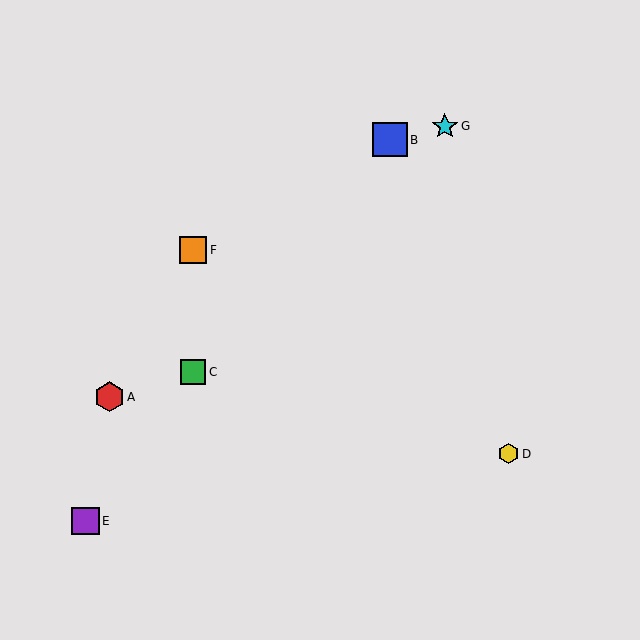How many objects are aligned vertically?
2 objects (C, F) are aligned vertically.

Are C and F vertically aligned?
Yes, both are at x≈193.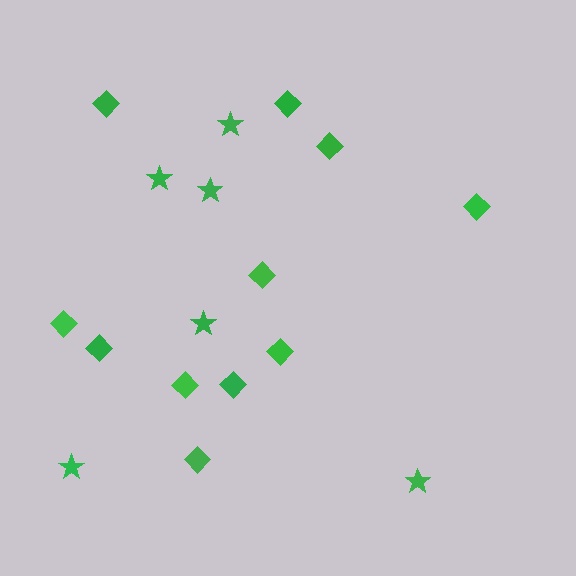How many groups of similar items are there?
There are 2 groups: one group of diamonds (11) and one group of stars (6).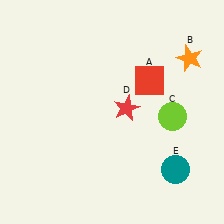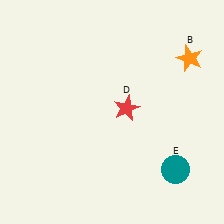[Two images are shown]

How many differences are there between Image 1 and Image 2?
There are 2 differences between the two images.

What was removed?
The red square (A), the lime circle (C) were removed in Image 2.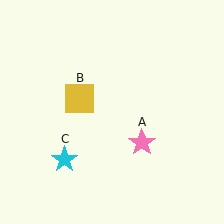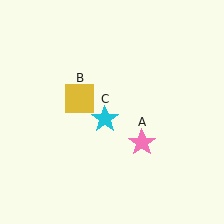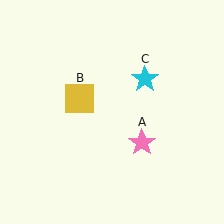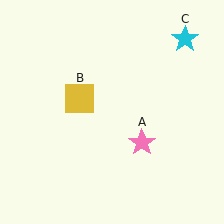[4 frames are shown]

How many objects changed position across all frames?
1 object changed position: cyan star (object C).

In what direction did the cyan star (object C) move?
The cyan star (object C) moved up and to the right.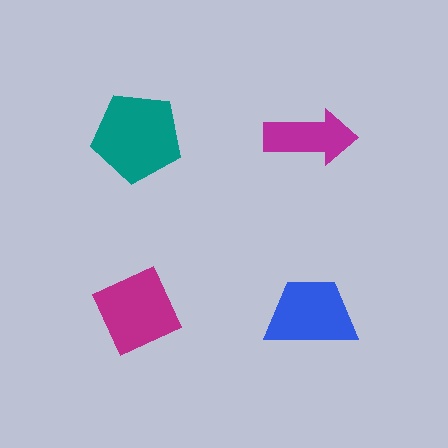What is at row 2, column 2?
A blue trapezoid.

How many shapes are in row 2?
2 shapes.